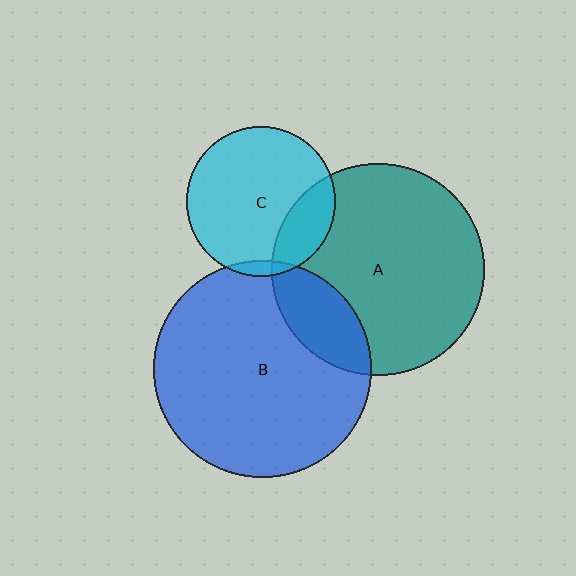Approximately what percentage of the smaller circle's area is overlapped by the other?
Approximately 5%.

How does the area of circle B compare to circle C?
Approximately 2.1 times.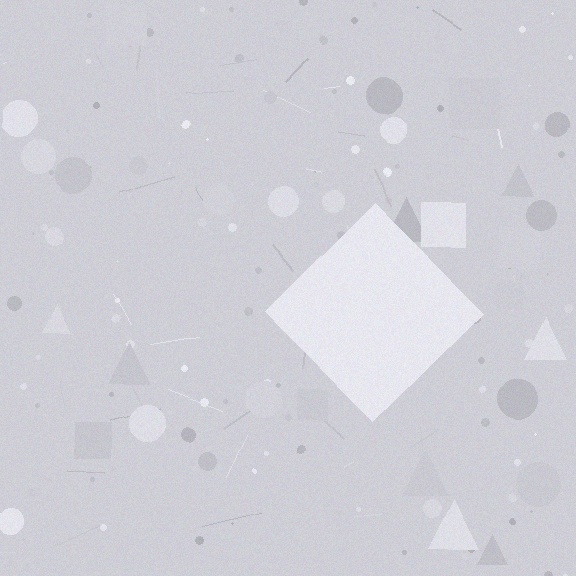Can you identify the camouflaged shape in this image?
The camouflaged shape is a diamond.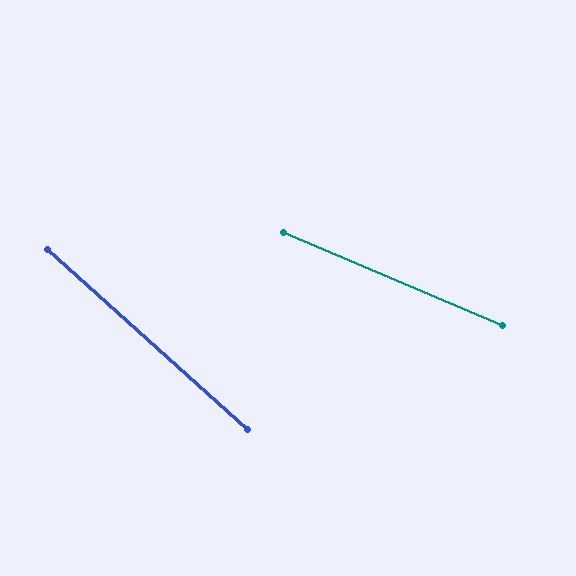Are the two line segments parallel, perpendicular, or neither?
Neither parallel nor perpendicular — they differ by about 19°.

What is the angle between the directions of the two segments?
Approximately 19 degrees.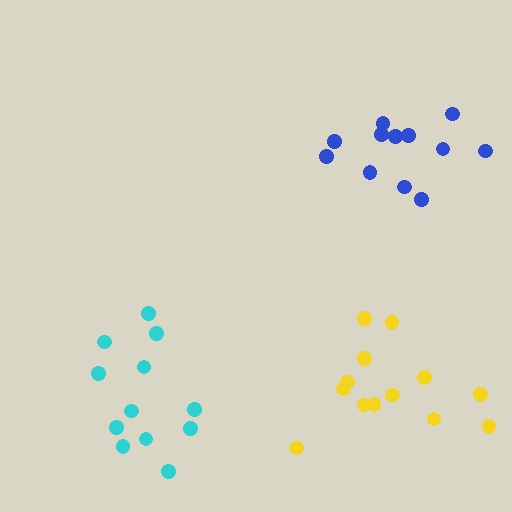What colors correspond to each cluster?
The clusters are colored: cyan, blue, yellow.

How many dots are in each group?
Group 1: 12 dots, Group 2: 12 dots, Group 3: 13 dots (37 total).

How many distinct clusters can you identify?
There are 3 distinct clusters.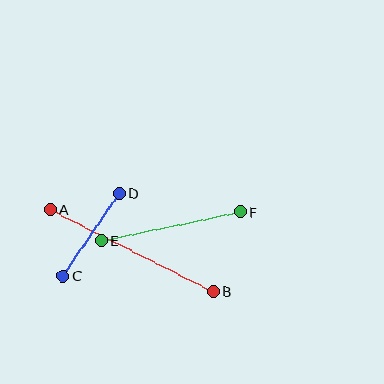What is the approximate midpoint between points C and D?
The midpoint is at approximately (91, 234) pixels.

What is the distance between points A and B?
The distance is approximately 182 pixels.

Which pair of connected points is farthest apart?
Points A and B are farthest apart.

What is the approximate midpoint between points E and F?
The midpoint is at approximately (171, 226) pixels.